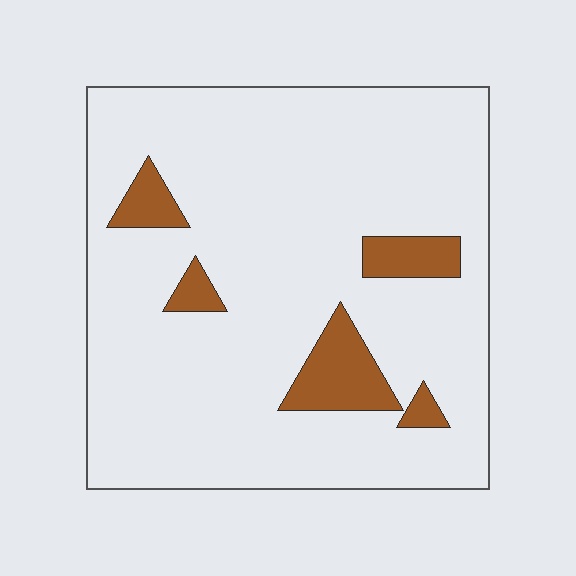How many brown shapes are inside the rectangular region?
5.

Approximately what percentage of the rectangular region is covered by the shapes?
Approximately 10%.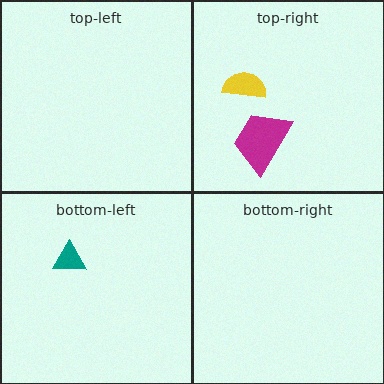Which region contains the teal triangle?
The bottom-left region.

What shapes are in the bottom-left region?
The teal triangle.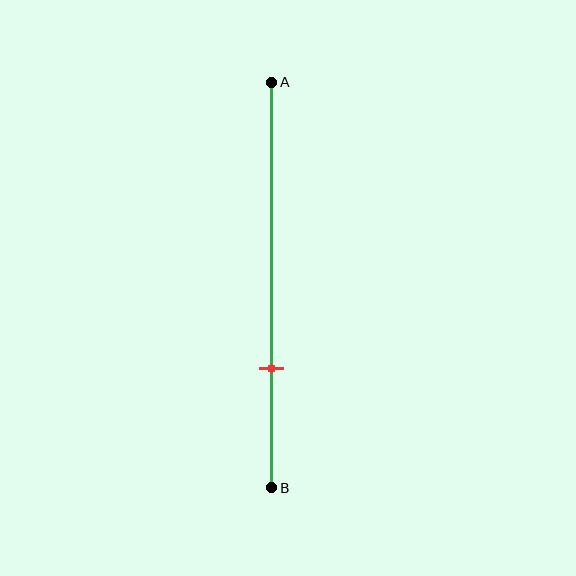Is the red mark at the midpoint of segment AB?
No, the mark is at about 70% from A, not at the 50% midpoint.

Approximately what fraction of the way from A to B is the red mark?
The red mark is approximately 70% of the way from A to B.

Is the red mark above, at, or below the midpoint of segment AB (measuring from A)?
The red mark is below the midpoint of segment AB.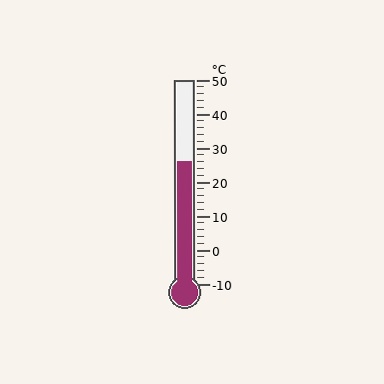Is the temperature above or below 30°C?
The temperature is below 30°C.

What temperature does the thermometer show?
The thermometer shows approximately 26°C.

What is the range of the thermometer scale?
The thermometer scale ranges from -10°C to 50°C.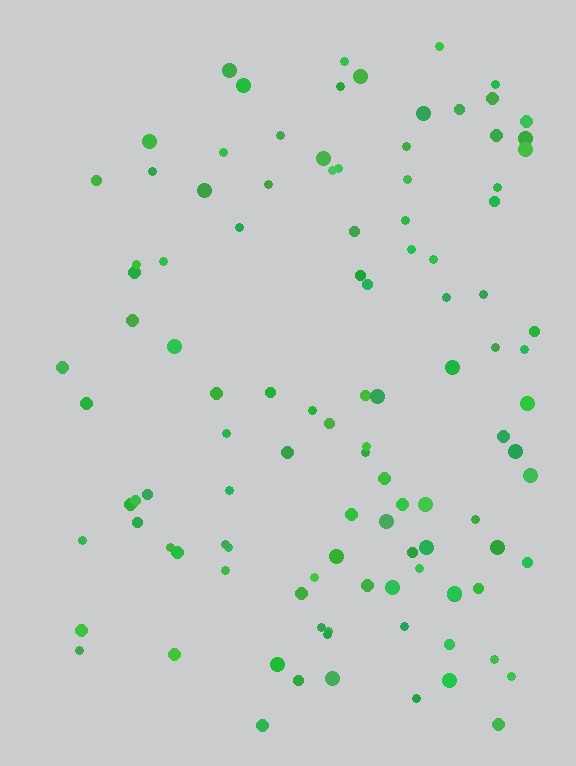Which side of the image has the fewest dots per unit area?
The left.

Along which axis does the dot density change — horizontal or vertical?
Horizontal.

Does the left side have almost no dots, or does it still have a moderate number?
Still a moderate number, just noticeably fewer than the right.